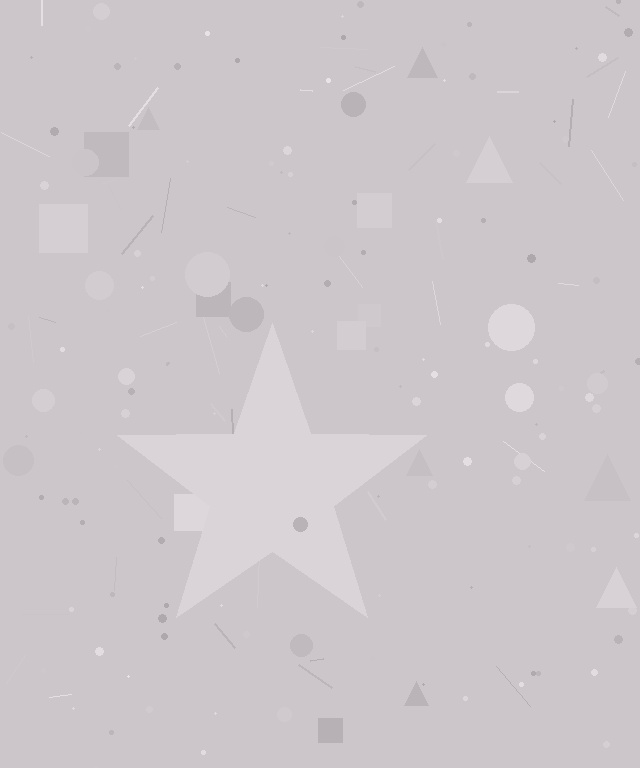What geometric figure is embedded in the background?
A star is embedded in the background.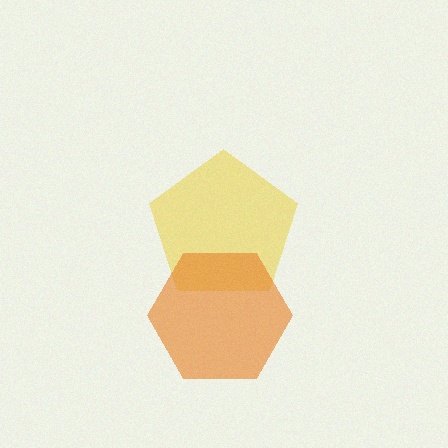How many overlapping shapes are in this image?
There are 2 overlapping shapes in the image.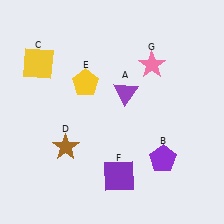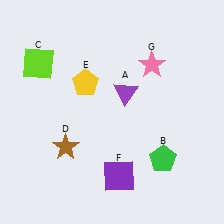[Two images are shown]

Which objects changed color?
B changed from purple to green. C changed from yellow to lime.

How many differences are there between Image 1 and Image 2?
There are 2 differences between the two images.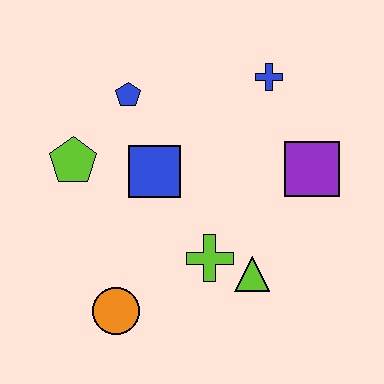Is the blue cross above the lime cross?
Yes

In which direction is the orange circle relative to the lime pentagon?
The orange circle is below the lime pentagon.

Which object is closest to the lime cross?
The lime triangle is closest to the lime cross.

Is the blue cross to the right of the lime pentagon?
Yes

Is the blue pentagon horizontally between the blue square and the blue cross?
No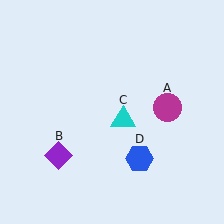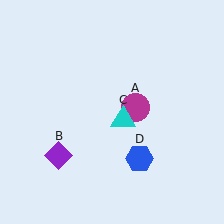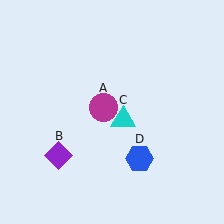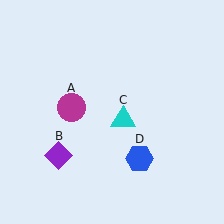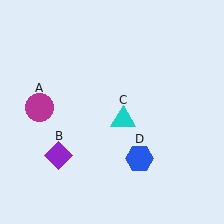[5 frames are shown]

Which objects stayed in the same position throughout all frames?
Purple diamond (object B) and cyan triangle (object C) and blue hexagon (object D) remained stationary.